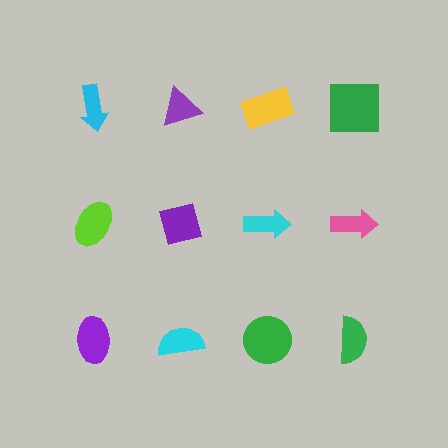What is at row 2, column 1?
A lime ellipse.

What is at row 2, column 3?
A cyan arrow.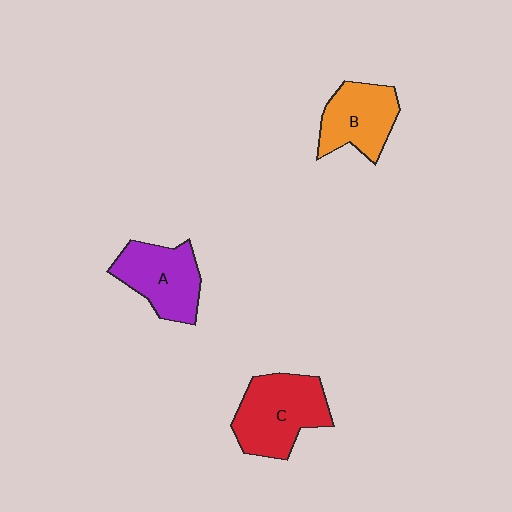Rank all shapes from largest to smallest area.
From largest to smallest: C (red), A (purple), B (orange).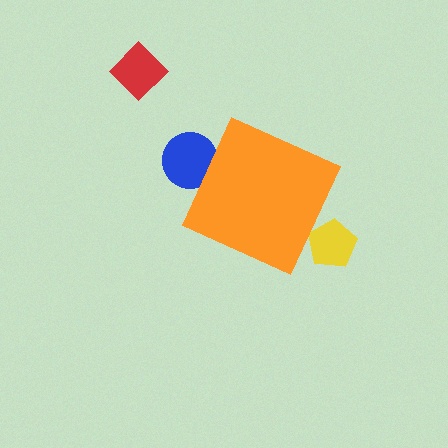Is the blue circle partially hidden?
Yes, the blue circle is partially hidden behind the orange diamond.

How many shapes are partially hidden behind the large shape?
2 shapes are partially hidden.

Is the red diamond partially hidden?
No, the red diamond is fully visible.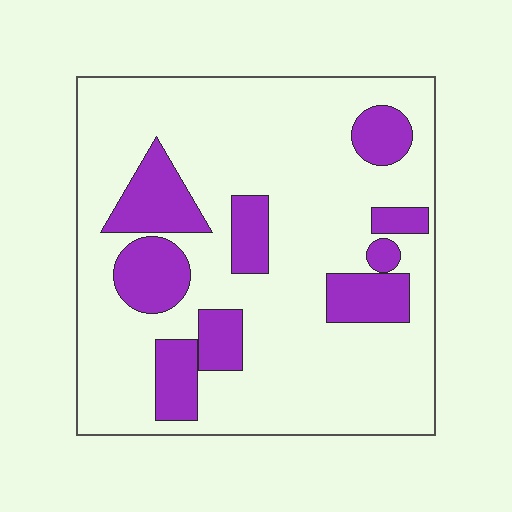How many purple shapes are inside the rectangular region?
9.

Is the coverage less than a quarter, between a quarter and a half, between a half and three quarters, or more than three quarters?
Less than a quarter.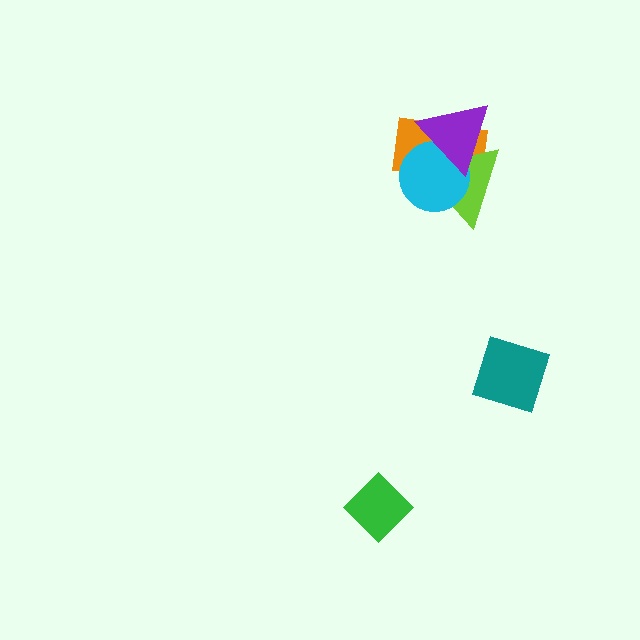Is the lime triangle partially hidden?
Yes, it is partially covered by another shape.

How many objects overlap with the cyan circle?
3 objects overlap with the cyan circle.